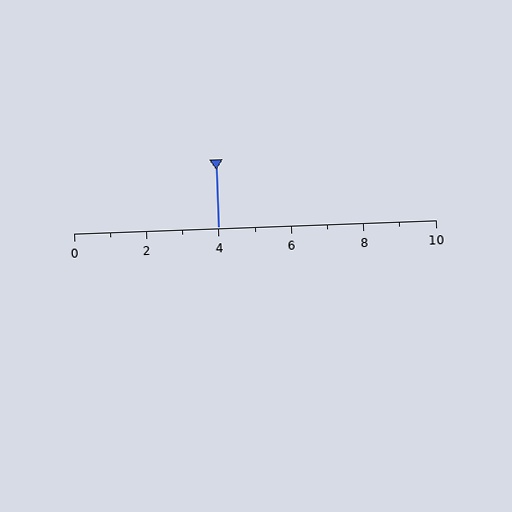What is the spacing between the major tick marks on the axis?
The major ticks are spaced 2 apart.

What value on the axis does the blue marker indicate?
The marker indicates approximately 4.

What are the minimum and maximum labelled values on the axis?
The axis runs from 0 to 10.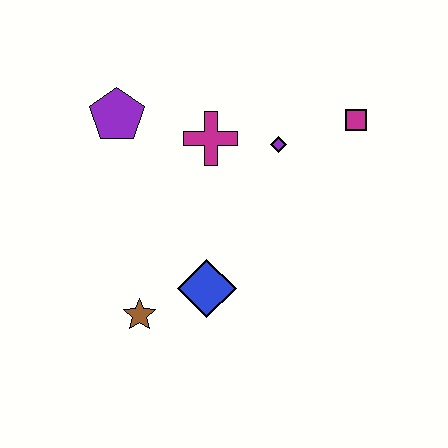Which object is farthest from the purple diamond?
The brown star is farthest from the purple diamond.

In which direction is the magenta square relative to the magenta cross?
The magenta square is to the right of the magenta cross.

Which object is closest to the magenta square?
The purple diamond is closest to the magenta square.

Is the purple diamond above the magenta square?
No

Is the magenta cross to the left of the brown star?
No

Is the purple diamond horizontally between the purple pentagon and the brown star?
No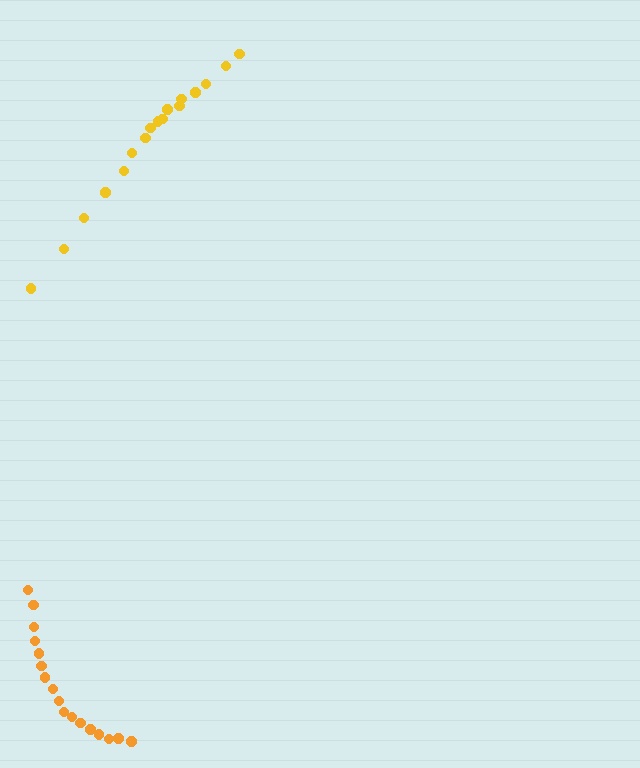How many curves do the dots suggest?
There are 2 distinct paths.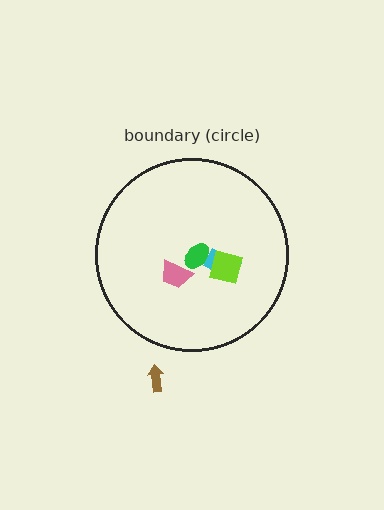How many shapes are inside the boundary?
4 inside, 1 outside.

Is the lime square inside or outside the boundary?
Inside.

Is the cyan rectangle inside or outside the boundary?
Inside.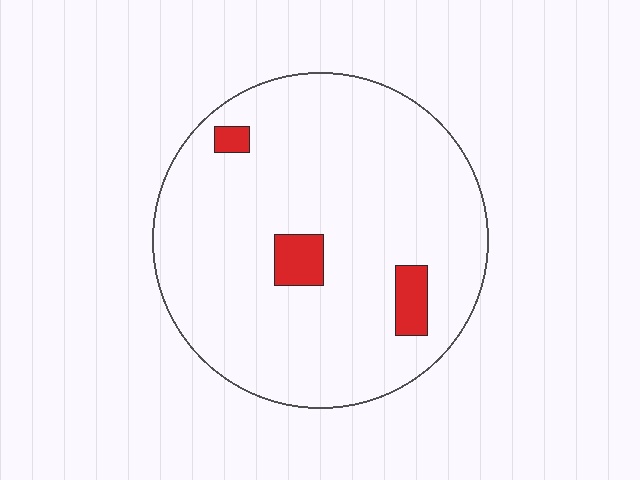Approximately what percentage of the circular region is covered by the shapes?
Approximately 5%.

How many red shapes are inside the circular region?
3.